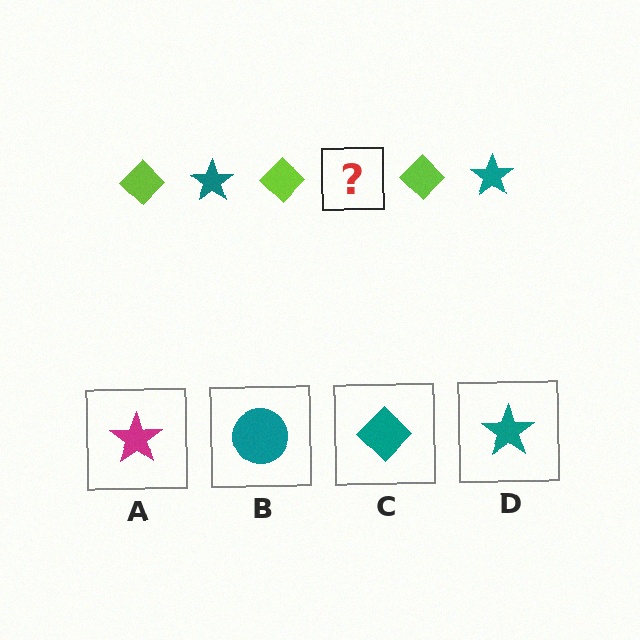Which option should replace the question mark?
Option D.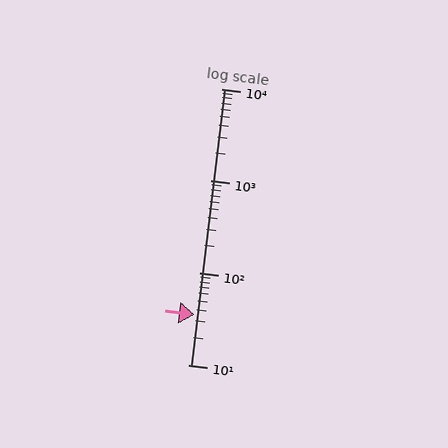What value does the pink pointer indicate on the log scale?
The pointer indicates approximately 35.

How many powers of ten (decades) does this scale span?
The scale spans 3 decades, from 10 to 10000.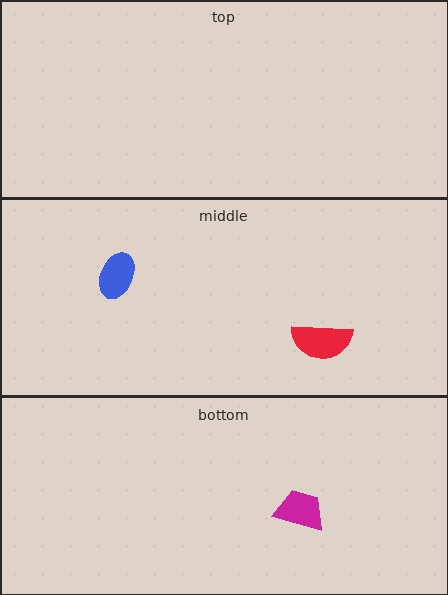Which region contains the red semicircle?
The middle region.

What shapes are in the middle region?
The red semicircle, the blue ellipse.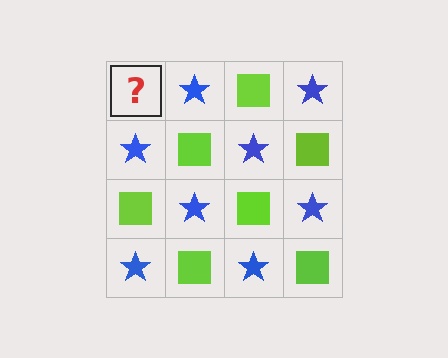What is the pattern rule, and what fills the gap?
The rule is that it alternates lime square and blue star in a checkerboard pattern. The gap should be filled with a lime square.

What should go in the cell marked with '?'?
The missing cell should contain a lime square.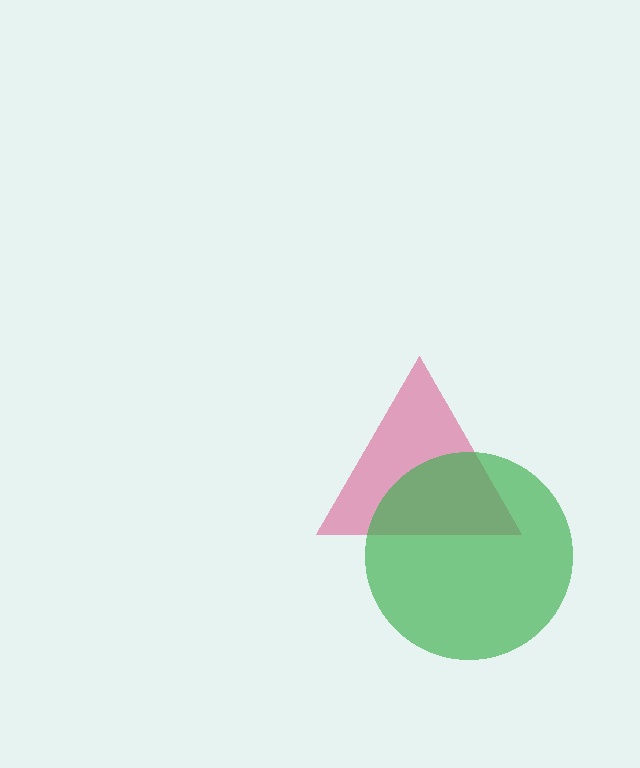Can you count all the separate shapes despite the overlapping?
Yes, there are 2 separate shapes.